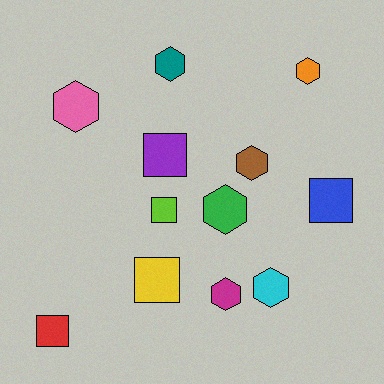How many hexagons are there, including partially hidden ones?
There are 7 hexagons.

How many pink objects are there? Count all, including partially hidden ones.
There is 1 pink object.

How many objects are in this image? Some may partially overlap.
There are 12 objects.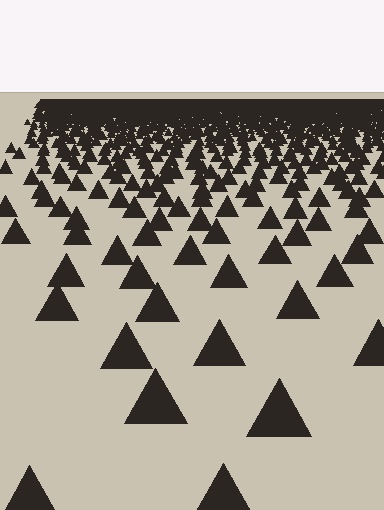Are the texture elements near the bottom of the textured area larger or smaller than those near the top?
Larger. Near the bottom, elements are closer to the viewer and appear at a bigger on-screen size.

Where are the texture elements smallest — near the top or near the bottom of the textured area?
Near the top.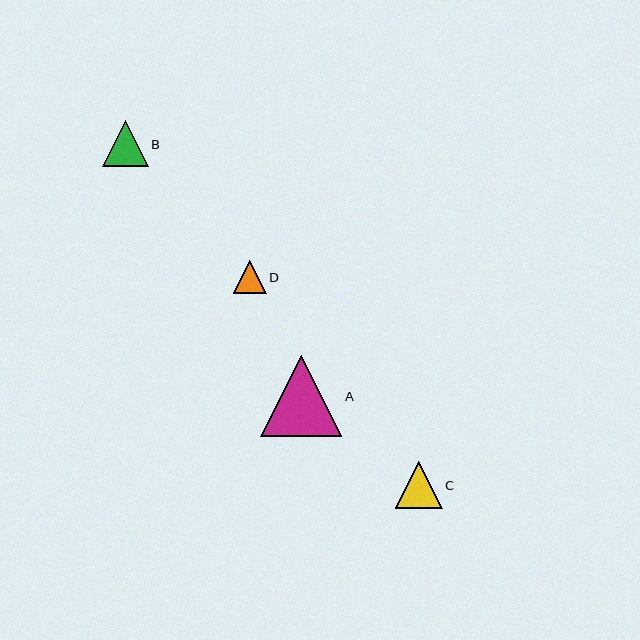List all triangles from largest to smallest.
From largest to smallest: A, C, B, D.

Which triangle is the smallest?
Triangle D is the smallest with a size of approximately 33 pixels.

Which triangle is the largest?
Triangle A is the largest with a size of approximately 81 pixels.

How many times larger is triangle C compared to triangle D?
Triangle C is approximately 1.4 times the size of triangle D.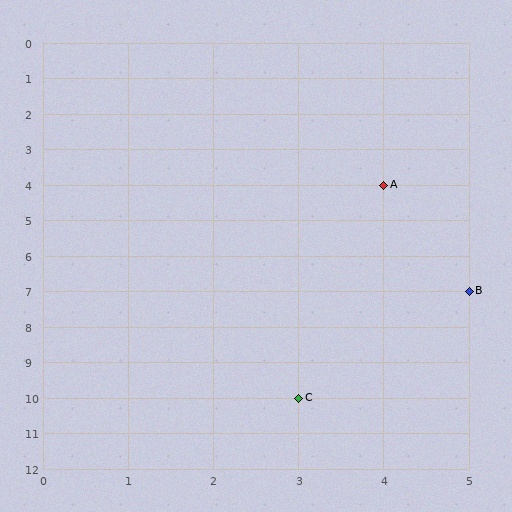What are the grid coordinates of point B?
Point B is at grid coordinates (5, 7).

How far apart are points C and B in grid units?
Points C and B are 2 columns and 3 rows apart (about 3.6 grid units diagonally).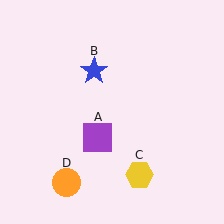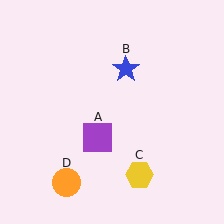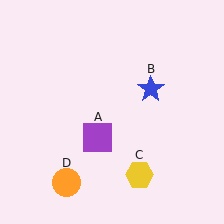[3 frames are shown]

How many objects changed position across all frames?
1 object changed position: blue star (object B).